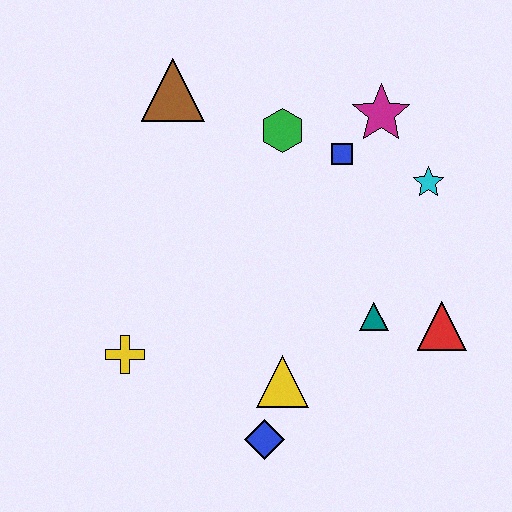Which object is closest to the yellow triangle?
The blue diamond is closest to the yellow triangle.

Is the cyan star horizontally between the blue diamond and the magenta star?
No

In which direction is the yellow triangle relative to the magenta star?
The yellow triangle is below the magenta star.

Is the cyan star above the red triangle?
Yes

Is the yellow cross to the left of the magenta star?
Yes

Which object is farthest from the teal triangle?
The brown triangle is farthest from the teal triangle.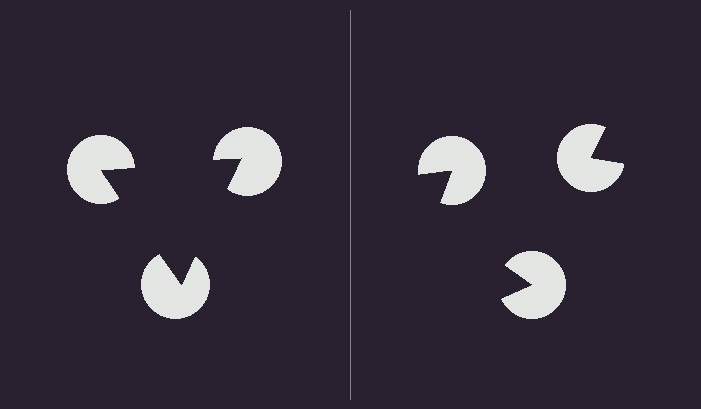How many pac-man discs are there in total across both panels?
6 — 3 on each side.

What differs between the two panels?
The pac-man discs are positioned identically on both sides; only the wedge orientations differ. On the left they align to a triangle; on the right they are misaligned.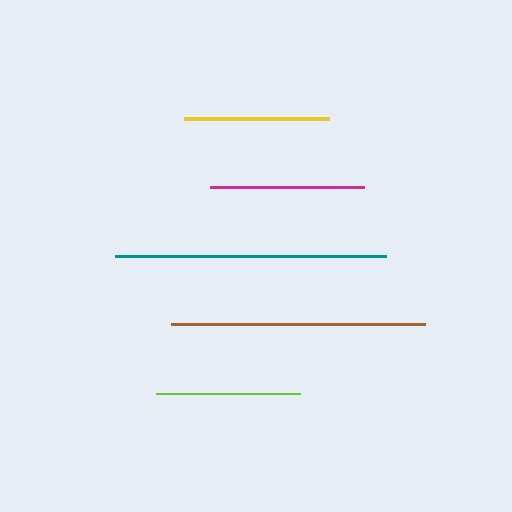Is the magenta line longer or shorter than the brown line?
The brown line is longer than the magenta line.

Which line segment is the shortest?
The lime line is the shortest at approximately 144 pixels.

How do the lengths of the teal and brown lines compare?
The teal and brown lines are approximately the same length.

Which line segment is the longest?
The teal line is the longest at approximately 271 pixels.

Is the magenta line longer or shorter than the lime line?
The magenta line is longer than the lime line.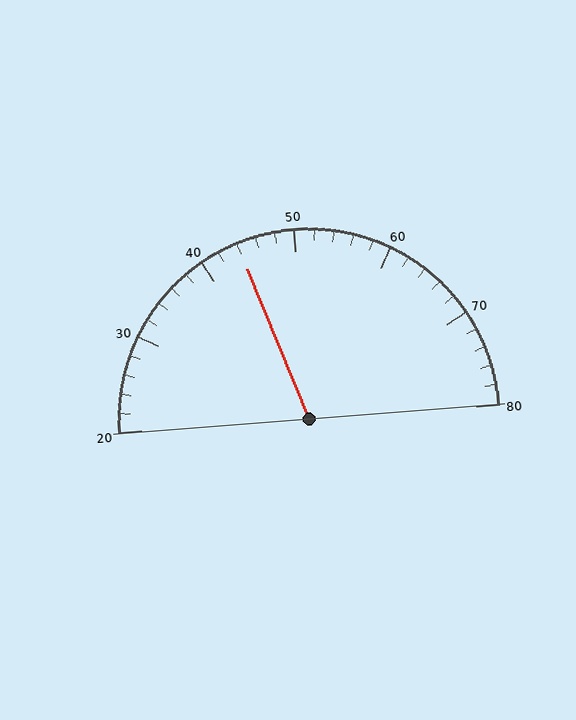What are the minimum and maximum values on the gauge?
The gauge ranges from 20 to 80.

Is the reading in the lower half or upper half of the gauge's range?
The reading is in the lower half of the range (20 to 80).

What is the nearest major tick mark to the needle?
The nearest major tick mark is 40.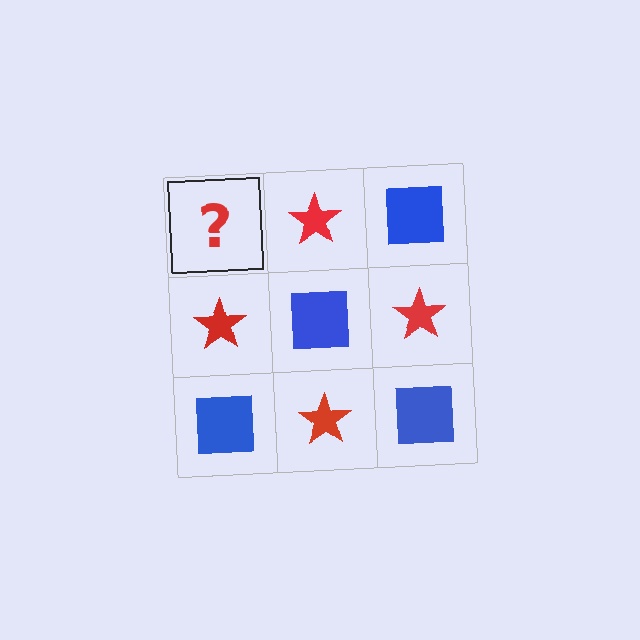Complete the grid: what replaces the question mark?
The question mark should be replaced with a blue square.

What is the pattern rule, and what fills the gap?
The rule is that it alternates blue square and red star in a checkerboard pattern. The gap should be filled with a blue square.